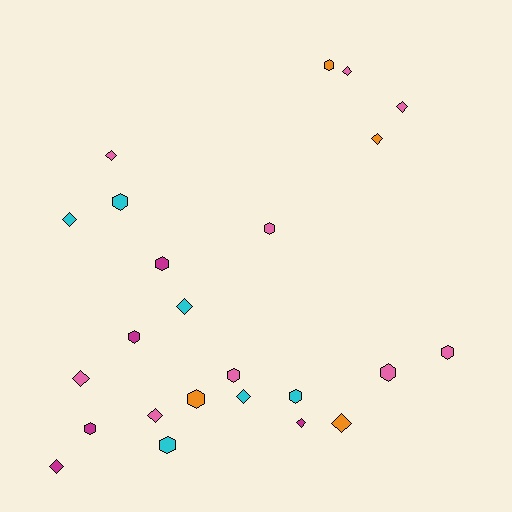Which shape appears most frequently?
Diamond, with 12 objects.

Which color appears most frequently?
Pink, with 9 objects.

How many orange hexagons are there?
There are 2 orange hexagons.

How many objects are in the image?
There are 24 objects.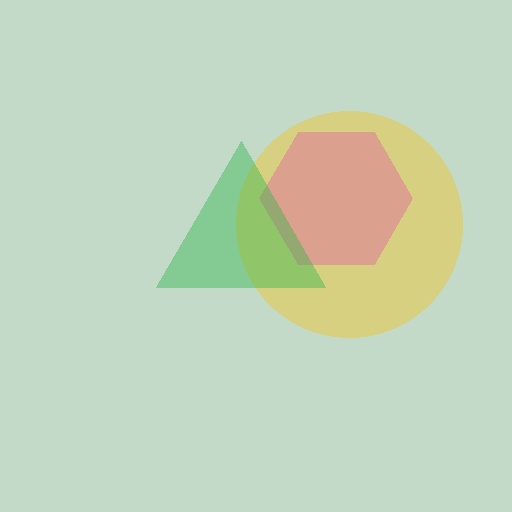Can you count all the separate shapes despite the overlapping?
Yes, there are 3 separate shapes.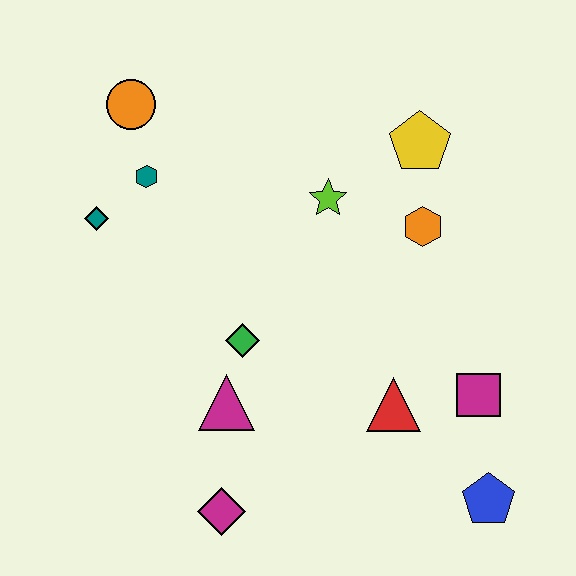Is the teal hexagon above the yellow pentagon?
No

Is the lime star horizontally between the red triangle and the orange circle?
Yes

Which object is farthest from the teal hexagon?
The blue pentagon is farthest from the teal hexagon.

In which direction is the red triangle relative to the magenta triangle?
The red triangle is to the right of the magenta triangle.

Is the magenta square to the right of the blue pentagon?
No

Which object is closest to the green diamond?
The magenta triangle is closest to the green diamond.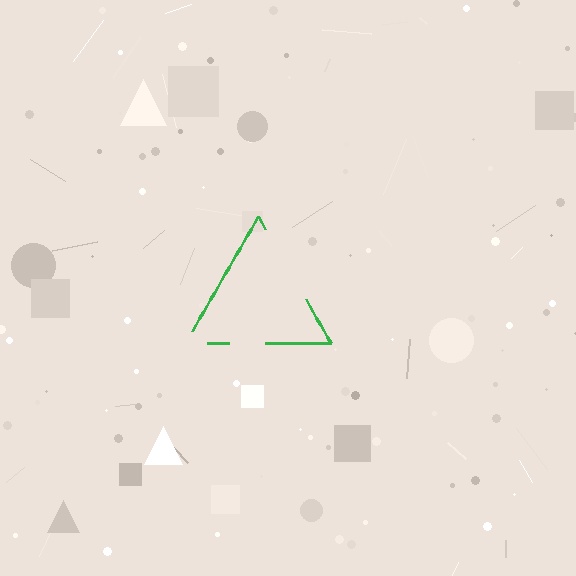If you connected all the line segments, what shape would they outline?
They would outline a triangle.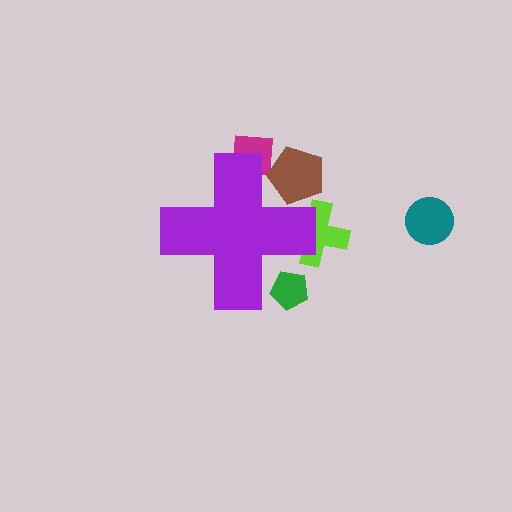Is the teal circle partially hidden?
No, the teal circle is fully visible.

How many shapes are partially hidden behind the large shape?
4 shapes are partially hidden.